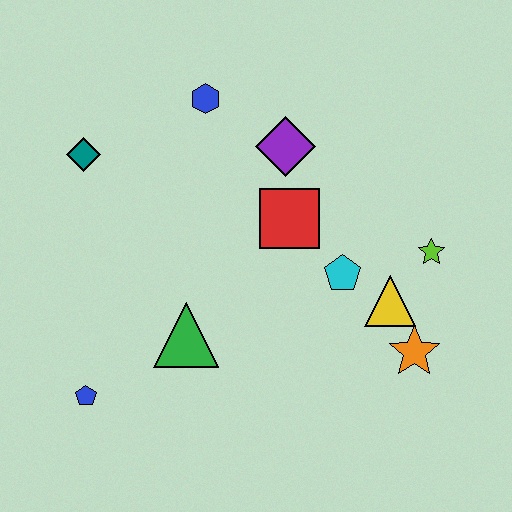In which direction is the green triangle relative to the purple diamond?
The green triangle is below the purple diamond.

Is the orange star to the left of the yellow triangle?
No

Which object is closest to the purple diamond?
The red square is closest to the purple diamond.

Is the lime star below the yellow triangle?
No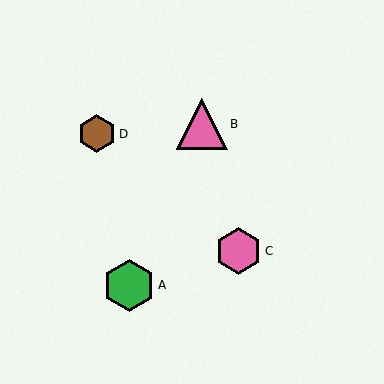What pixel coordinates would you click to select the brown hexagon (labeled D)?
Click at (97, 134) to select the brown hexagon D.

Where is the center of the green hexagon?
The center of the green hexagon is at (129, 285).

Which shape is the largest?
The green hexagon (labeled A) is the largest.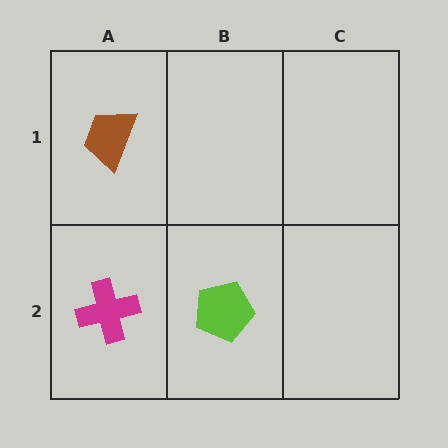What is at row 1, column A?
A brown trapezoid.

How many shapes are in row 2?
2 shapes.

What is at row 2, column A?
A magenta cross.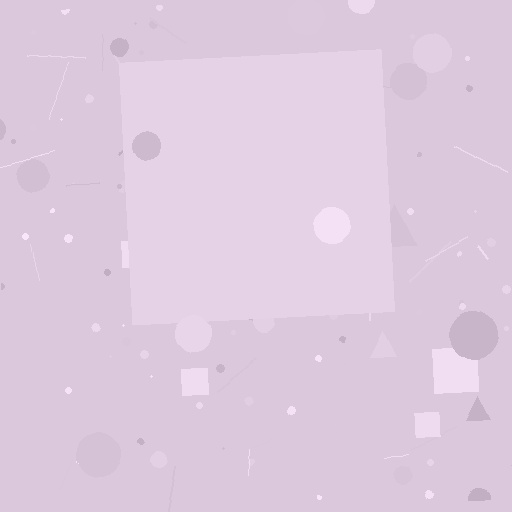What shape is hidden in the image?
A square is hidden in the image.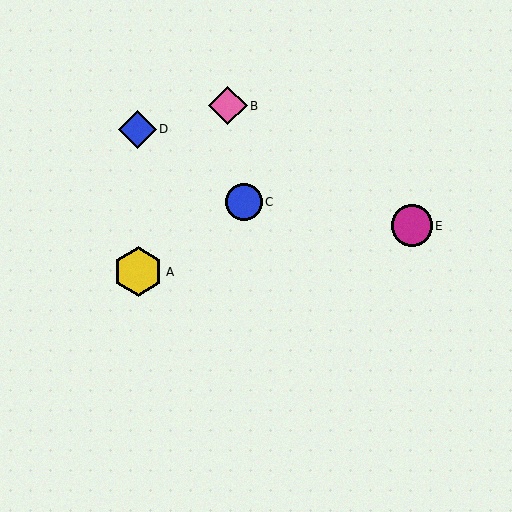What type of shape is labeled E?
Shape E is a magenta circle.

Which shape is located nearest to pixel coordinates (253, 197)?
The blue circle (labeled C) at (244, 202) is nearest to that location.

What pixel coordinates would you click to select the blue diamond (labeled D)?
Click at (138, 130) to select the blue diamond D.